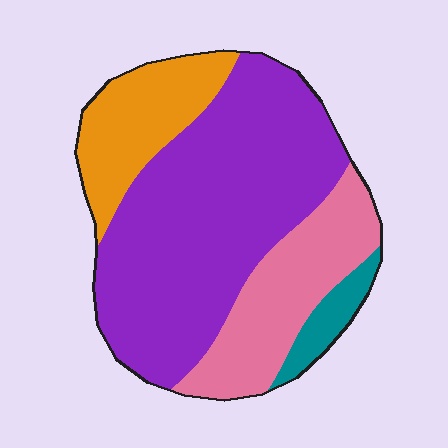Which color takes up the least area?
Teal, at roughly 5%.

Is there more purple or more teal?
Purple.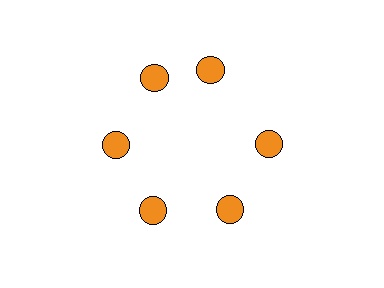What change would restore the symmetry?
The symmetry would be restored by rotating it back into even spacing with its neighbors so that all 6 circles sit at equal angles and equal distance from the center.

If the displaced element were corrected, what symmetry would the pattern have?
It would have 6-fold rotational symmetry — the pattern would map onto itself every 60 degrees.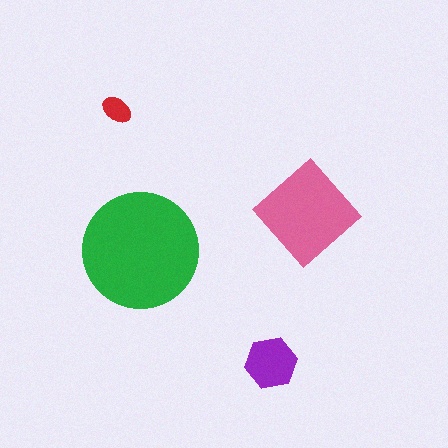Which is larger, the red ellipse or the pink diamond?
The pink diamond.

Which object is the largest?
The green circle.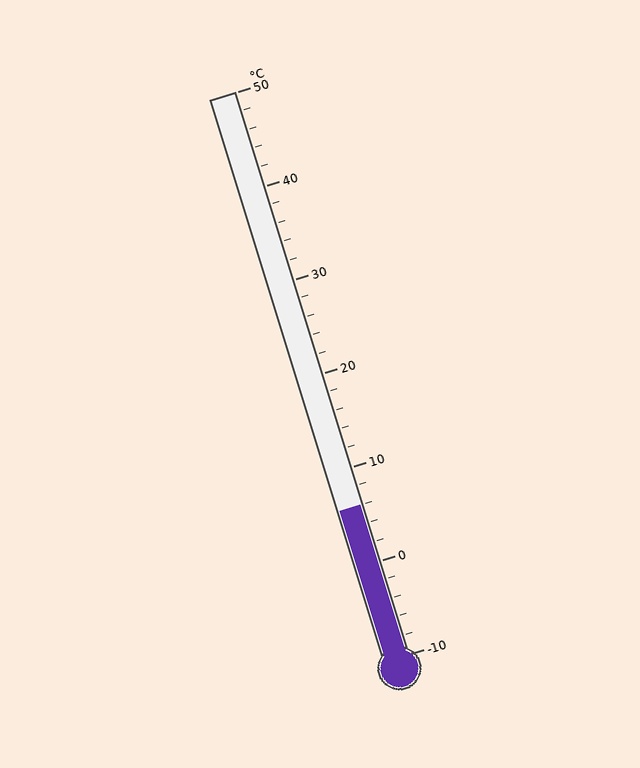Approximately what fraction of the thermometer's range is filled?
The thermometer is filled to approximately 25% of its range.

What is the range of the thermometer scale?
The thermometer scale ranges from -10°C to 50°C.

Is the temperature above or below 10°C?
The temperature is below 10°C.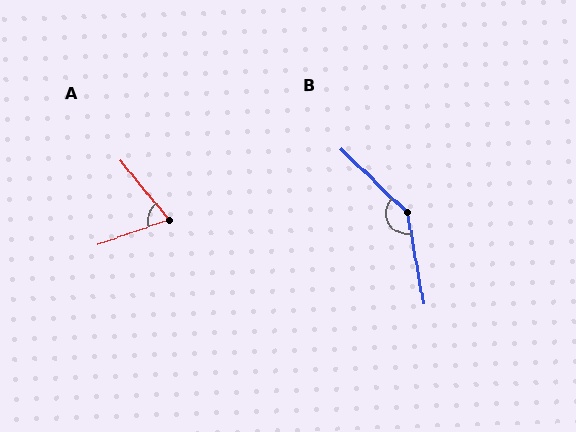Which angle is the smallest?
A, at approximately 70 degrees.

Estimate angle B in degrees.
Approximately 144 degrees.